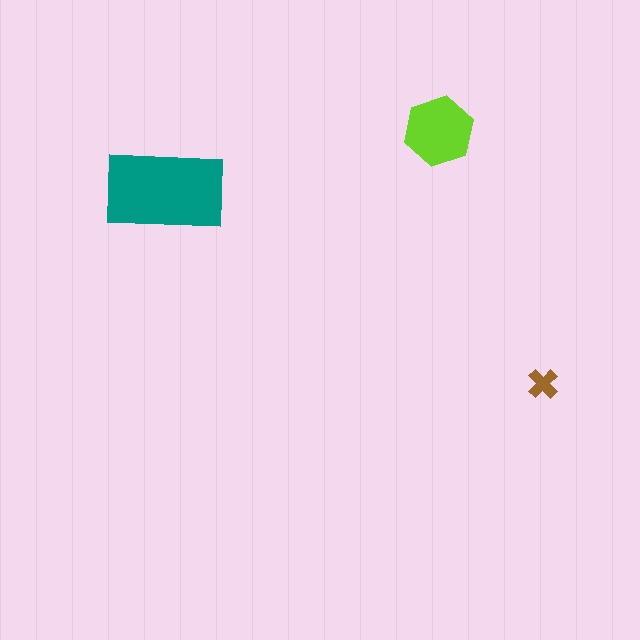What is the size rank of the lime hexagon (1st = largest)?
2nd.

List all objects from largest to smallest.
The teal rectangle, the lime hexagon, the brown cross.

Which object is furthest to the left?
The teal rectangle is leftmost.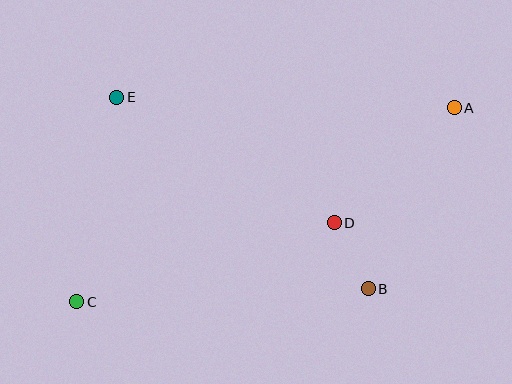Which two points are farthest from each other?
Points A and C are farthest from each other.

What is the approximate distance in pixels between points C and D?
The distance between C and D is approximately 269 pixels.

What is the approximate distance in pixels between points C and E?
The distance between C and E is approximately 209 pixels.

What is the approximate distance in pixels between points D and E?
The distance between D and E is approximately 251 pixels.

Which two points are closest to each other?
Points B and D are closest to each other.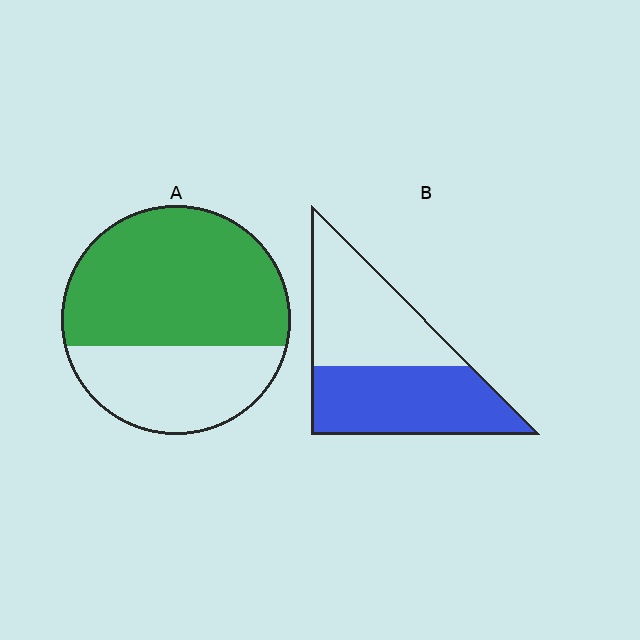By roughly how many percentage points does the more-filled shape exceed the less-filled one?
By roughly 15 percentage points (A over B).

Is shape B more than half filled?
Roughly half.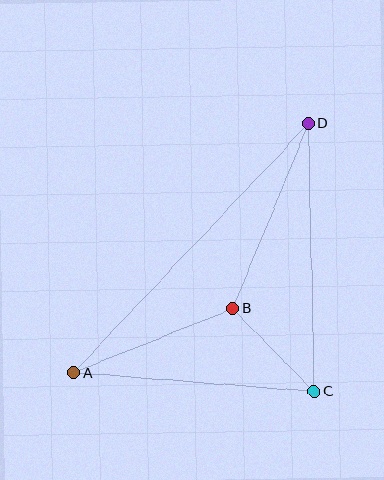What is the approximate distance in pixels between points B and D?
The distance between B and D is approximately 200 pixels.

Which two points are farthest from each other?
Points A and D are farthest from each other.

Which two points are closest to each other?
Points B and C are closest to each other.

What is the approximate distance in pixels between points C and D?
The distance between C and D is approximately 268 pixels.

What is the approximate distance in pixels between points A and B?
The distance between A and B is approximately 172 pixels.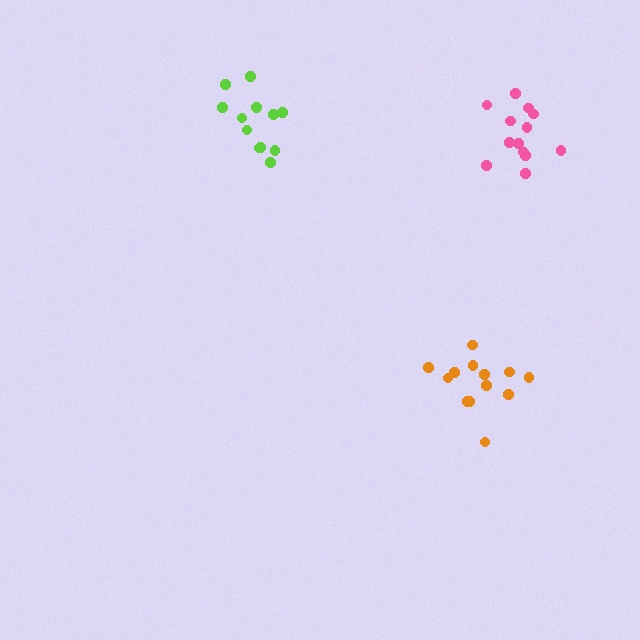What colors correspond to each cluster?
The clusters are colored: pink, lime, orange.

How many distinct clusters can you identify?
There are 3 distinct clusters.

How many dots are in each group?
Group 1: 14 dots, Group 2: 12 dots, Group 3: 14 dots (40 total).